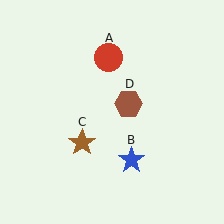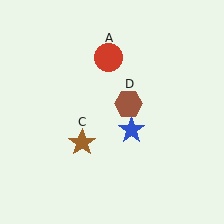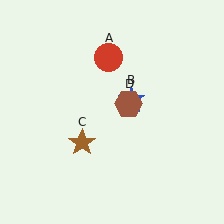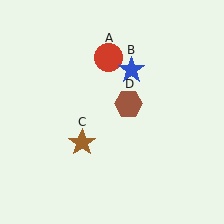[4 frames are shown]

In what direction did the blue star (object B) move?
The blue star (object B) moved up.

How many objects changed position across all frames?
1 object changed position: blue star (object B).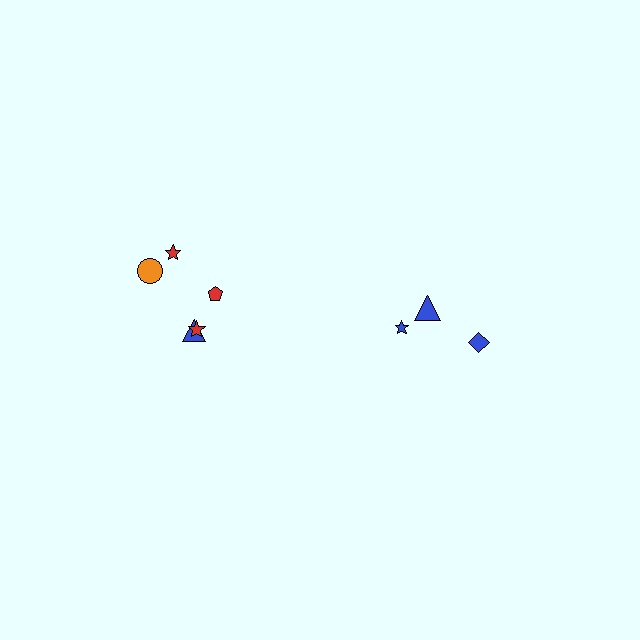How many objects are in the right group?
There are 3 objects.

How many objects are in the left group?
There are 5 objects.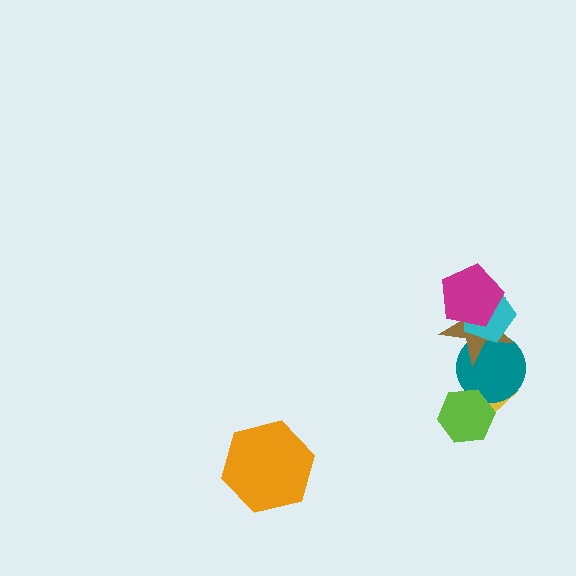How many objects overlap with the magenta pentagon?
2 objects overlap with the magenta pentagon.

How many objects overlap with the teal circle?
4 objects overlap with the teal circle.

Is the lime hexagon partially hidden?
No, no other shape covers it.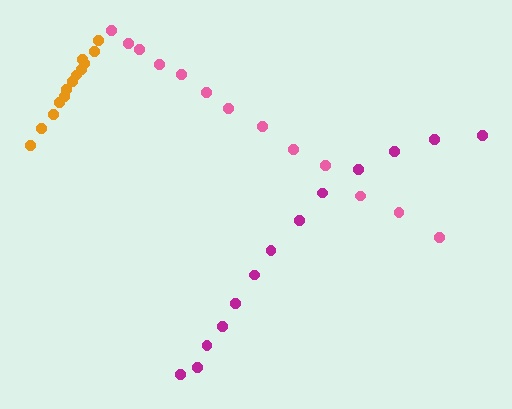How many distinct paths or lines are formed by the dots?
There are 3 distinct paths.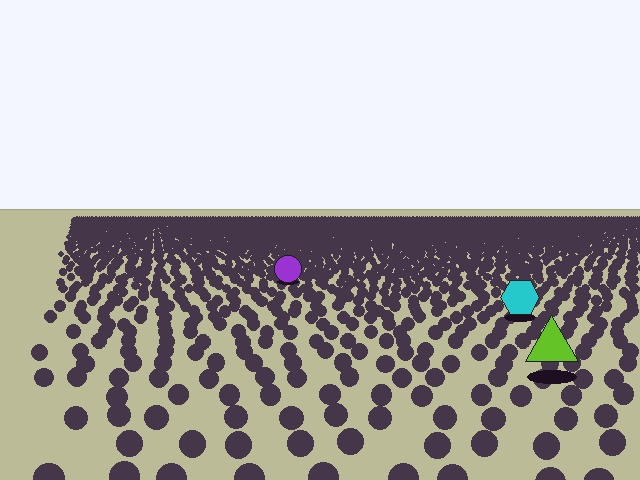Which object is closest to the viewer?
The lime triangle is closest. The texture marks near it are larger and more spread out.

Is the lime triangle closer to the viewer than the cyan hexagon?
Yes. The lime triangle is closer — you can tell from the texture gradient: the ground texture is coarser near it.